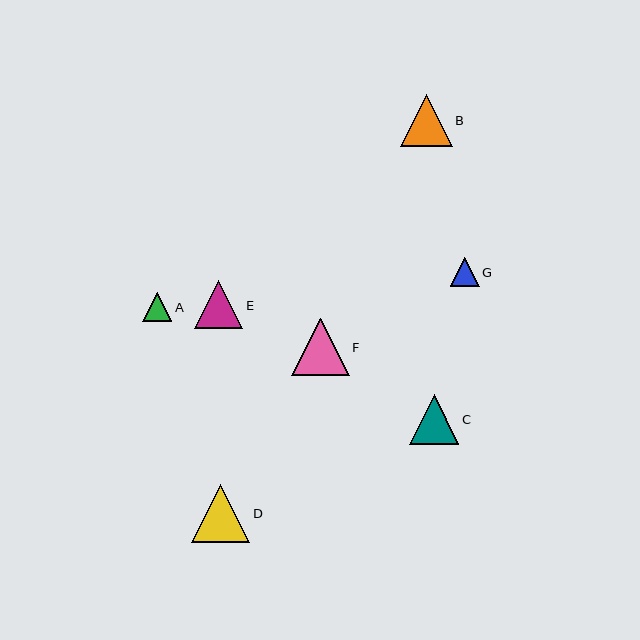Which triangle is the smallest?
Triangle A is the smallest with a size of approximately 29 pixels.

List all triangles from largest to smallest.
From largest to smallest: D, F, B, C, E, G, A.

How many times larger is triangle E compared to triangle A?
Triangle E is approximately 1.7 times the size of triangle A.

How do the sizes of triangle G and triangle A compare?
Triangle G and triangle A are approximately the same size.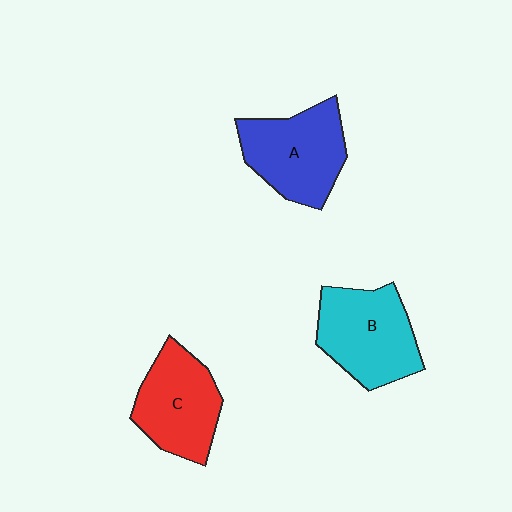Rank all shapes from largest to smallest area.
From largest to smallest: B (cyan), A (blue), C (red).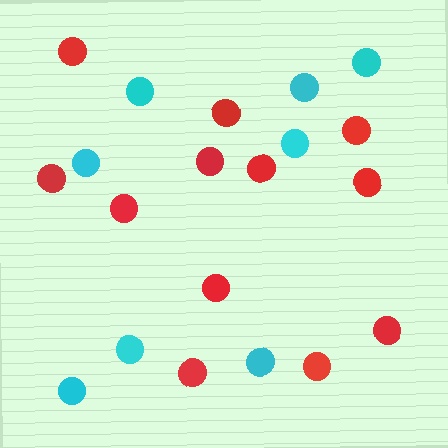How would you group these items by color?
There are 2 groups: one group of red circles (12) and one group of cyan circles (8).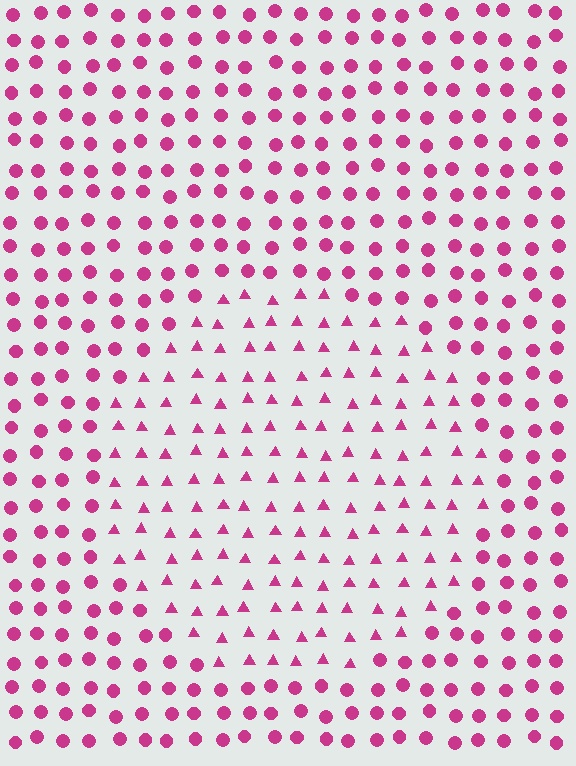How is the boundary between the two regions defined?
The boundary is defined by a change in element shape: triangles inside vs. circles outside. All elements share the same color and spacing.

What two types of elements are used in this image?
The image uses triangles inside the circle region and circles outside it.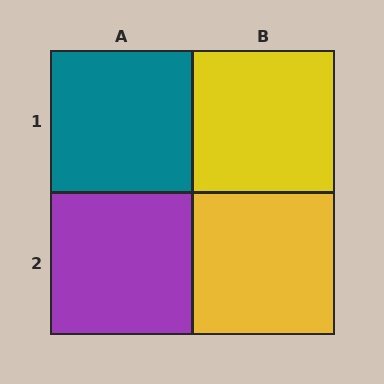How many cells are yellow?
2 cells are yellow.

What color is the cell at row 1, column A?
Teal.